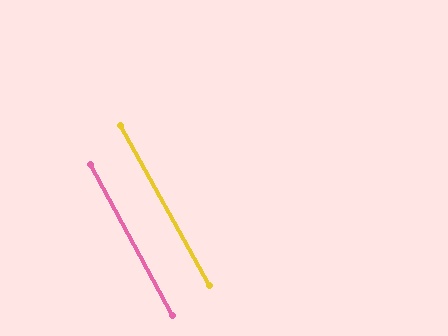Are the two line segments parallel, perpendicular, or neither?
Parallel — their directions differ by only 0.5°.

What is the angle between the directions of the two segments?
Approximately 1 degree.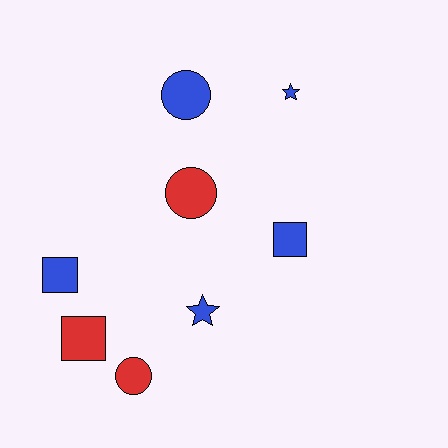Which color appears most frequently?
Blue, with 5 objects.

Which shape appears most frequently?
Circle, with 3 objects.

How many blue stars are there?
There are 2 blue stars.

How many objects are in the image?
There are 8 objects.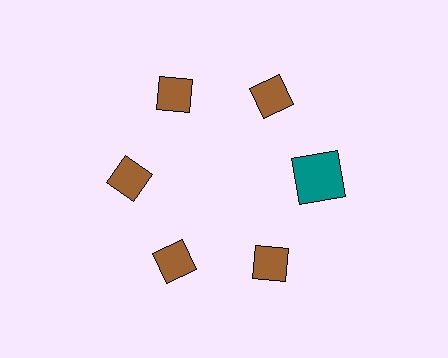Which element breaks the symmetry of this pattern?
The teal square at roughly the 3 o'clock position breaks the symmetry. All other shapes are brown diamonds.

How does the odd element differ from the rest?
It differs in both color (teal instead of brown) and shape (square instead of diamond).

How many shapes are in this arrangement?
There are 6 shapes arranged in a ring pattern.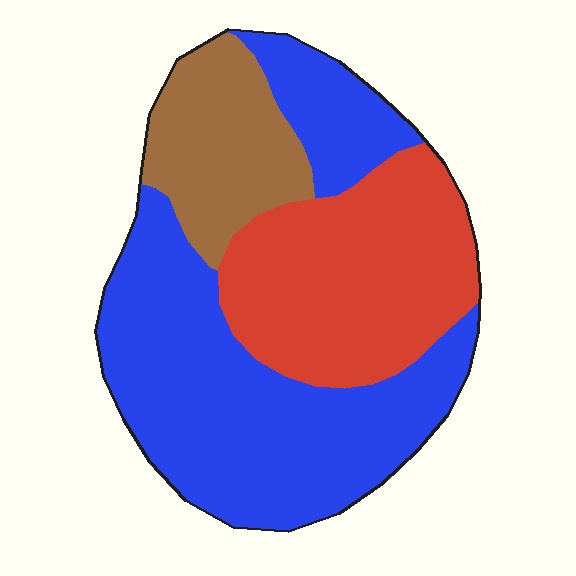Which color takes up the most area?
Blue, at roughly 50%.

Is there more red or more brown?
Red.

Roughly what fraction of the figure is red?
Red covers 31% of the figure.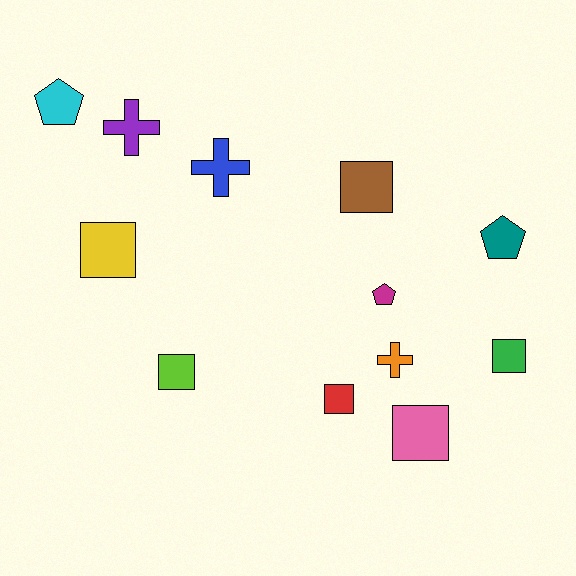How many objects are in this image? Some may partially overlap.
There are 12 objects.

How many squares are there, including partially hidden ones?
There are 6 squares.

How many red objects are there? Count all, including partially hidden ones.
There is 1 red object.